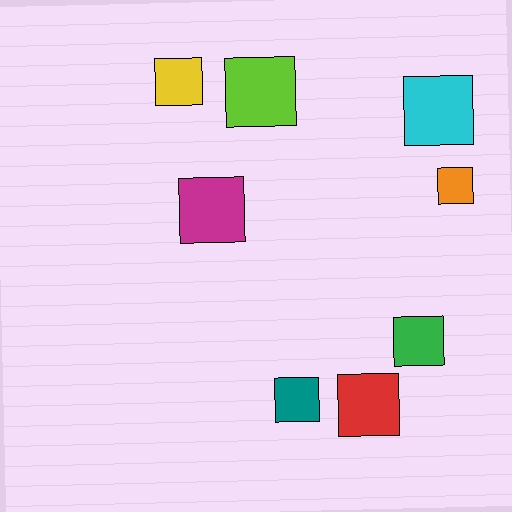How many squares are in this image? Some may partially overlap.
There are 8 squares.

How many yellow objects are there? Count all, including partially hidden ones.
There is 1 yellow object.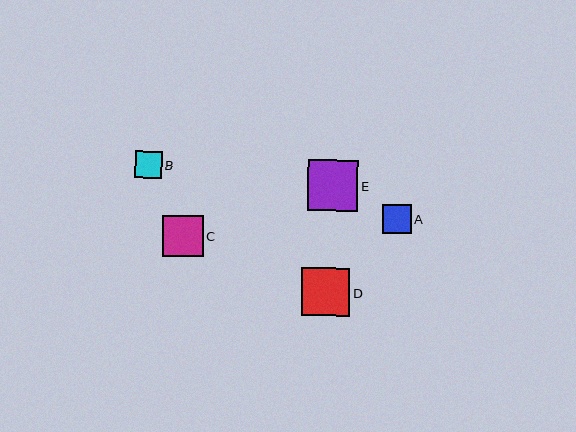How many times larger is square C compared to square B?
Square C is approximately 1.5 times the size of square B.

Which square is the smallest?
Square B is the smallest with a size of approximately 27 pixels.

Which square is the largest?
Square E is the largest with a size of approximately 50 pixels.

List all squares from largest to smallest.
From largest to smallest: E, D, C, A, B.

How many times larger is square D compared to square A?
Square D is approximately 1.7 times the size of square A.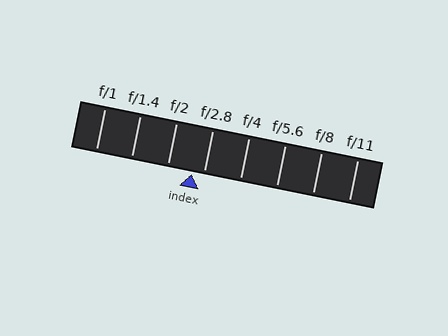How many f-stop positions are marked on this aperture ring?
There are 8 f-stop positions marked.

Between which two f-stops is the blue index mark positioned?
The index mark is between f/2 and f/2.8.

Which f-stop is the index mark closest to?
The index mark is closest to f/2.8.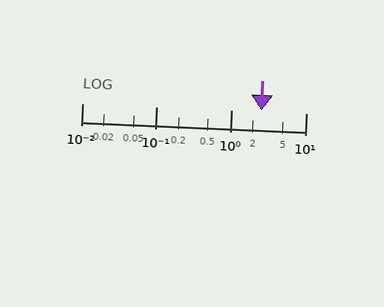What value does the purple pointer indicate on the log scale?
The pointer indicates approximately 2.5.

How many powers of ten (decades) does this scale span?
The scale spans 3 decades, from 0.01 to 10.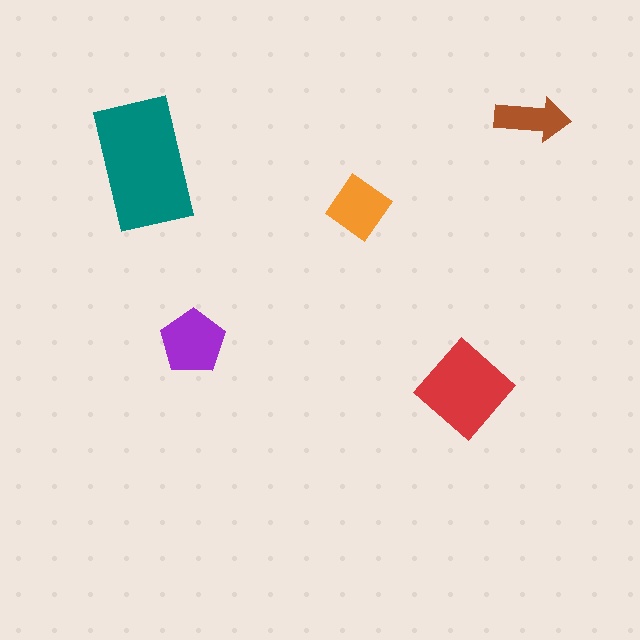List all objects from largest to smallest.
The teal rectangle, the red diamond, the purple pentagon, the orange diamond, the brown arrow.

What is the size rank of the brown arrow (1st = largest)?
5th.